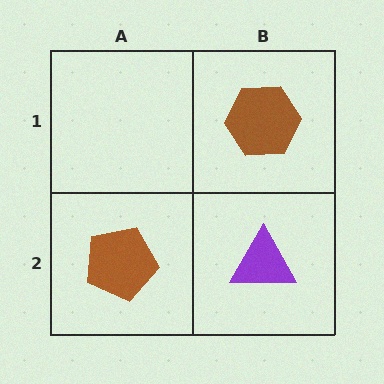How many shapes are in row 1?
1 shape.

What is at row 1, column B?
A brown hexagon.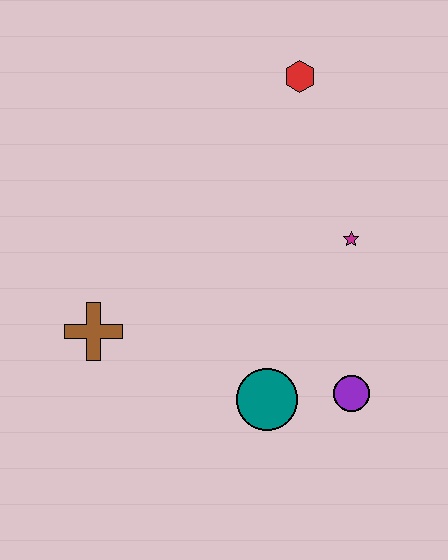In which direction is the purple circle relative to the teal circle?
The purple circle is to the right of the teal circle.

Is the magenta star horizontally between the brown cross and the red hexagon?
No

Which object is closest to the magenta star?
The purple circle is closest to the magenta star.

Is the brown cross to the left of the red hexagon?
Yes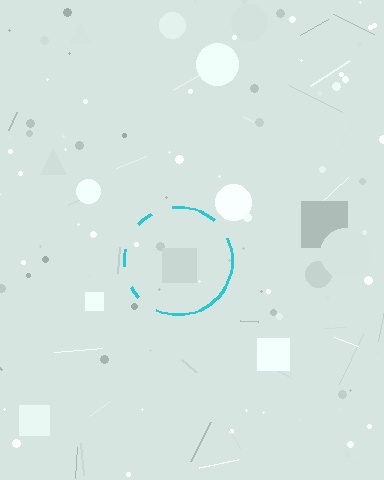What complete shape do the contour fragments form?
The contour fragments form a circle.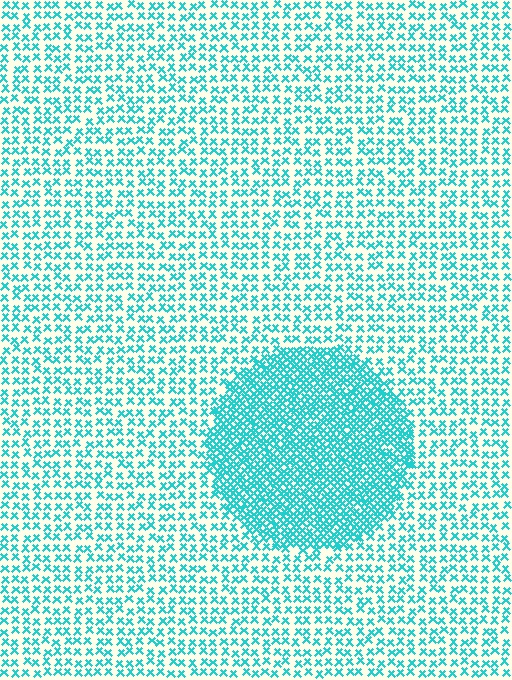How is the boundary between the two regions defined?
The boundary is defined by a change in element density (approximately 2.4x ratio). All elements are the same color, size, and shape.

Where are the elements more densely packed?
The elements are more densely packed inside the circle boundary.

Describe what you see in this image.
The image contains small cyan elements arranged at two different densities. A circle-shaped region is visible where the elements are more densely packed than the surrounding area.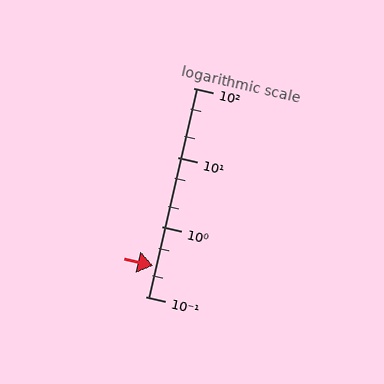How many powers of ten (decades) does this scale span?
The scale spans 3 decades, from 0.1 to 100.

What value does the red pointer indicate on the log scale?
The pointer indicates approximately 0.28.